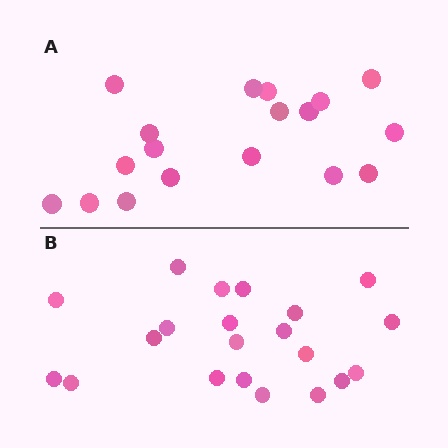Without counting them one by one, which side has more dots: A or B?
Region B (the bottom region) has more dots.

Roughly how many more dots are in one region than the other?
Region B has just a few more — roughly 2 or 3 more dots than region A.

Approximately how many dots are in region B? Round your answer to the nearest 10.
About 20 dots. (The exact count is 21, which rounds to 20.)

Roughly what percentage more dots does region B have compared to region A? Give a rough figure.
About 15% more.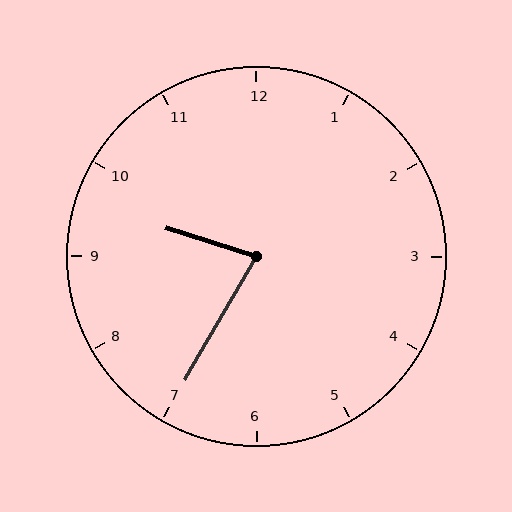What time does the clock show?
9:35.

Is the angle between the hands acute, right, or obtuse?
It is acute.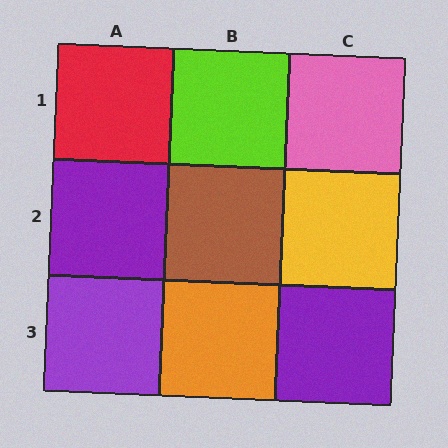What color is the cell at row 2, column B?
Brown.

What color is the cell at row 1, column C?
Pink.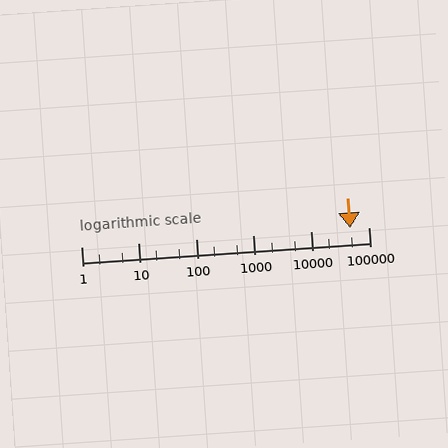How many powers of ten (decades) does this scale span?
The scale spans 5 decades, from 1 to 100000.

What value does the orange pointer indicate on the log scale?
The pointer indicates approximately 47000.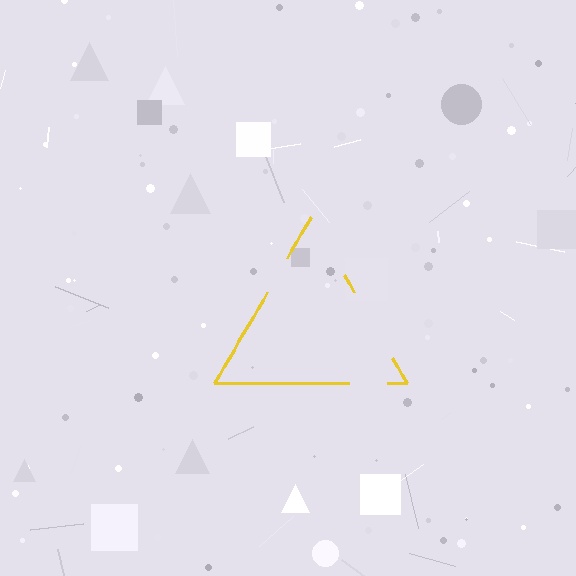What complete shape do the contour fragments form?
The contour fragments form a triangle.